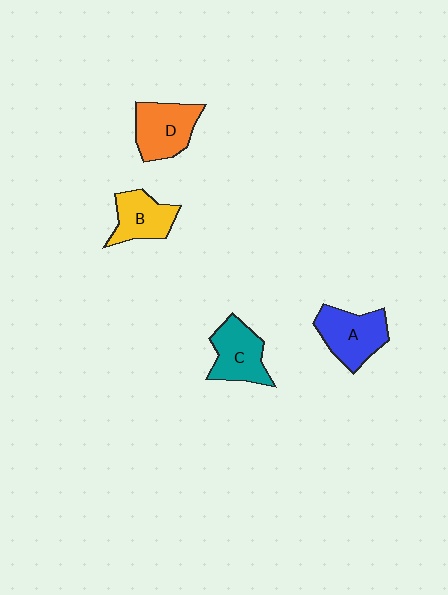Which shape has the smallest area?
Shape B (yellow).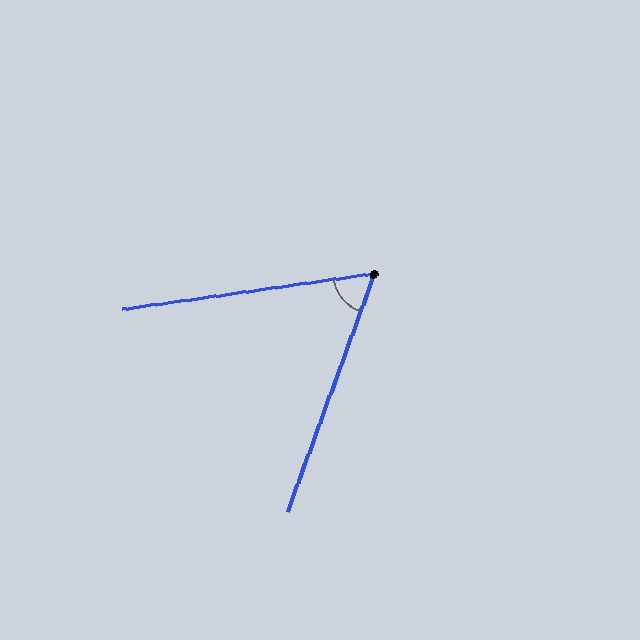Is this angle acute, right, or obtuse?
It is acute.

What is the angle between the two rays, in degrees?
Approximately 62 degrees.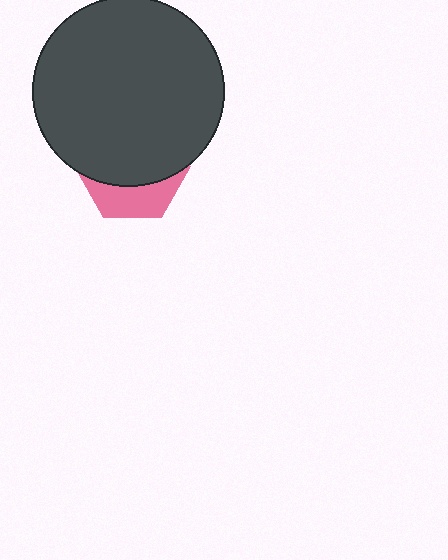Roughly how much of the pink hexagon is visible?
A small part of it is visible (roughly 32%).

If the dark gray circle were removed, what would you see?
You would see the complete pink hexagon.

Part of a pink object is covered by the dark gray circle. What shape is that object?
It is a hexagon.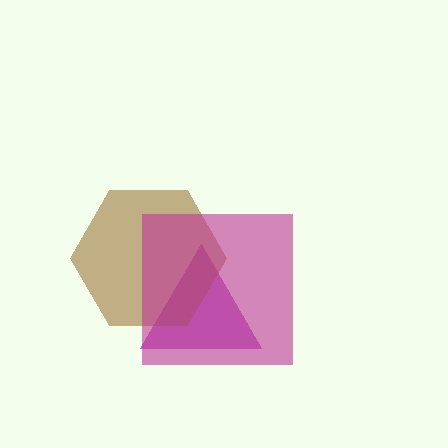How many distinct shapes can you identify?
There are 3 distinct shapes: a purple triangle, a brown hexagon, a magenta square.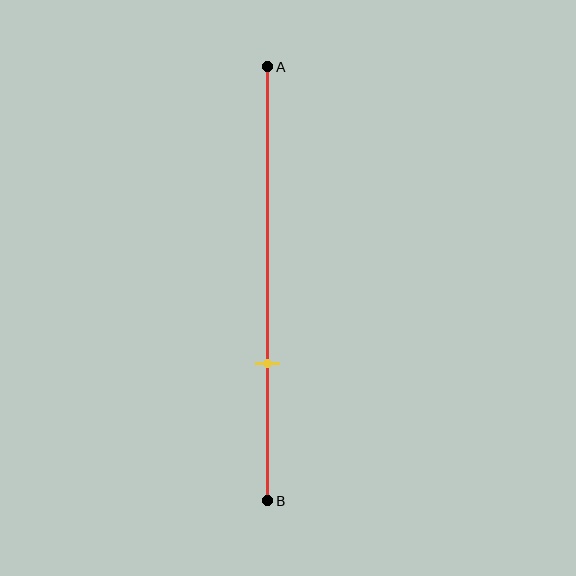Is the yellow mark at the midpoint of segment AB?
No, the mark is at about 70% from A, not at the 50% midpoint.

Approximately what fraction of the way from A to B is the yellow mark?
The yellow mark is approximately 70% of the way from A to B.